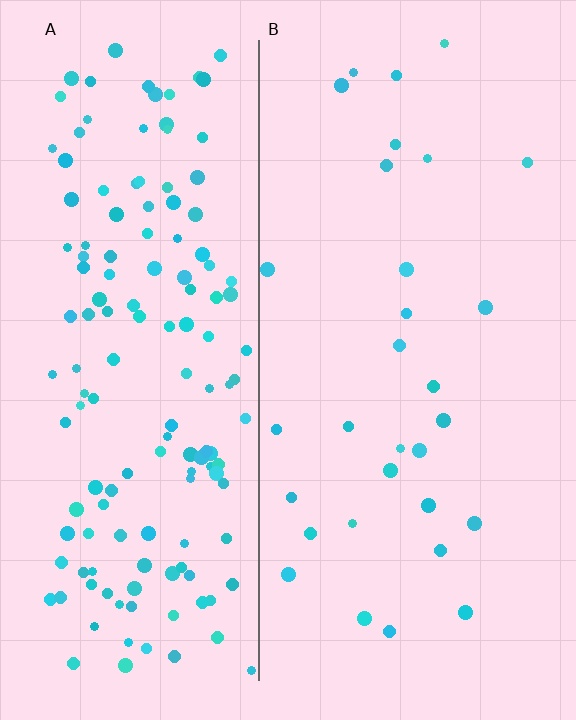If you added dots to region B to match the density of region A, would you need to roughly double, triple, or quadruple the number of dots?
Approximately quadruple.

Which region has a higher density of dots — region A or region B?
A (the left).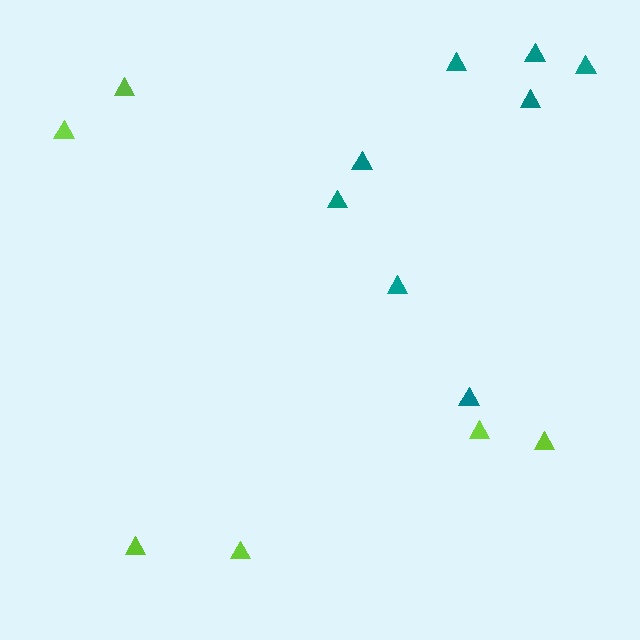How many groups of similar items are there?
There are 2 groups: one group of teal triangles (8) and one group of lime triangles (6).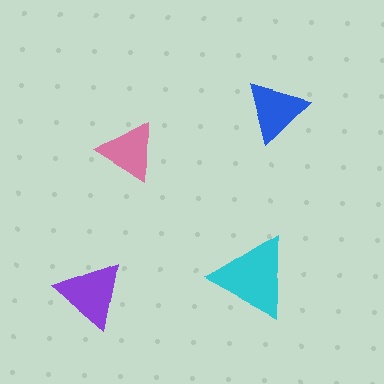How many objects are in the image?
There are 4 objects in the image.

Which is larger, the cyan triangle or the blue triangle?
The cyan one.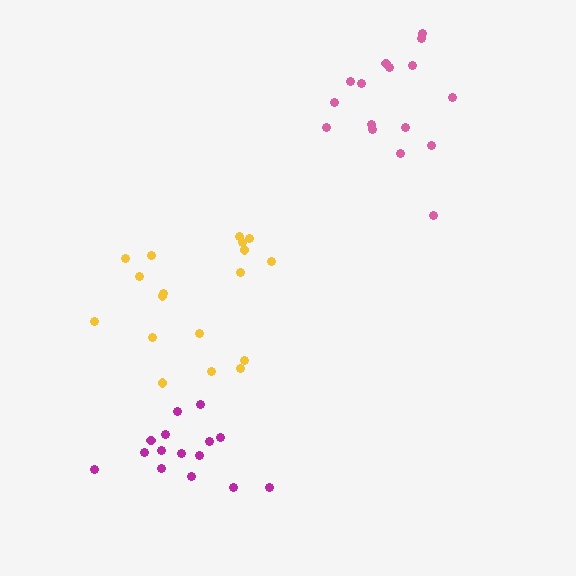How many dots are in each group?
Group 1: 18 dots, Group 2: 15 dots, Group 3: 16 dots (49 total).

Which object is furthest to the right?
The pink cluster is rightmost.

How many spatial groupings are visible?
There are 3 spatial groupings.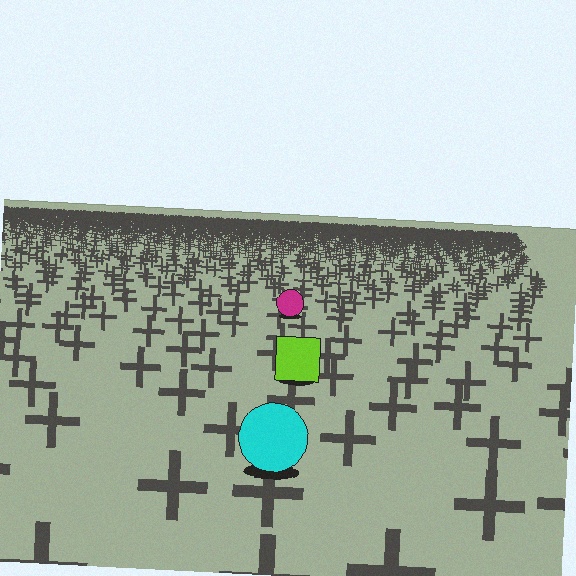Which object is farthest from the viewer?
The magenta circle is farthest from the viewer. It appears smaller and the ground texture around it is denser.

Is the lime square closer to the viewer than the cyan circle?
No. The cyan circle is closer — you can tell from the texture gradient: the ground texture is coarser near it.